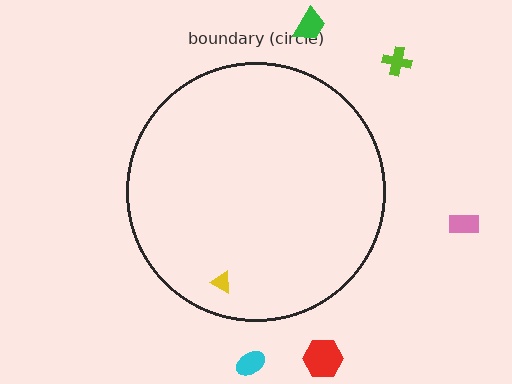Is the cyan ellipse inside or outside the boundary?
Outside.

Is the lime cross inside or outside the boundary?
Outside.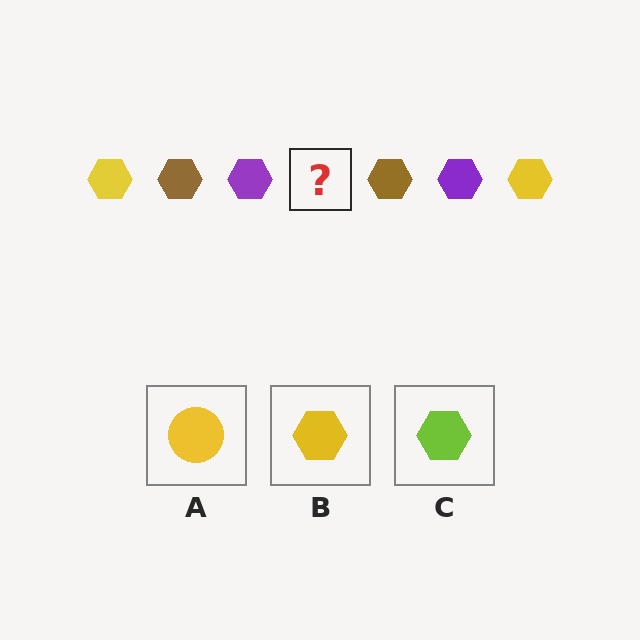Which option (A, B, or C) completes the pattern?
B.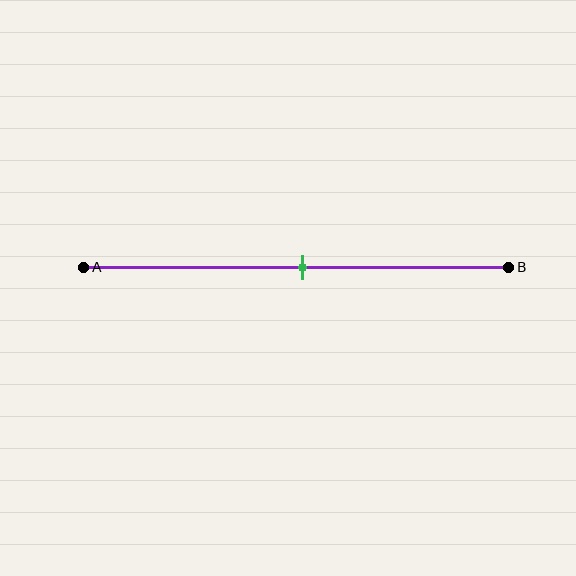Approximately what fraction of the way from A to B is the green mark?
The green mark is approximately 50% of the way from A to B.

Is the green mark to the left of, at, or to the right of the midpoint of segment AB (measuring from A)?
The green mark is approximately at the midpoint of segment AB.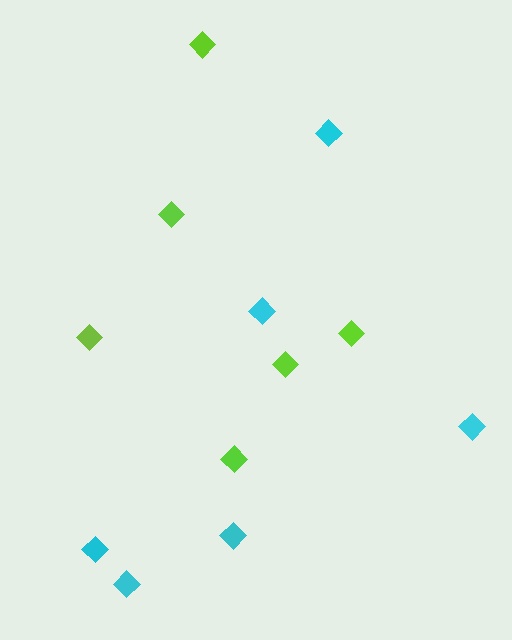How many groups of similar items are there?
There are 2 groups: one group of lime diamonds (6) and one group of cyan diamonds (6).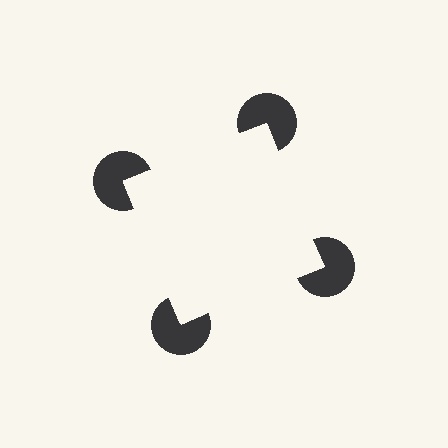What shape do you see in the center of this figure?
An illusory square — its edges are inferred from the aligned wedge cuts in the pac-man discs, not physically drawn.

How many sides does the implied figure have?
4 sides.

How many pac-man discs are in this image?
There are 4 — one at each vertex of the illusory square.